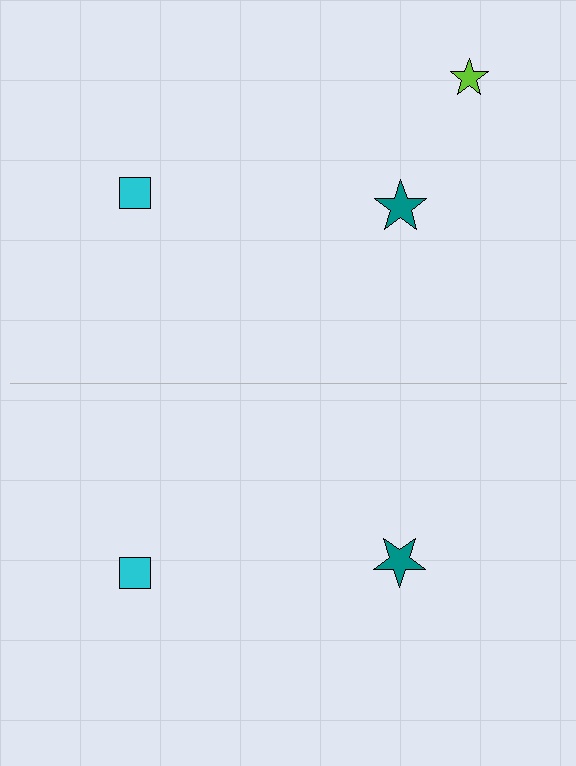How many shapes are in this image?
There are 5 shapes in this image.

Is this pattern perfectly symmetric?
No, the pattern is not perfectly symmetric. A lime star is missing from the bottom side.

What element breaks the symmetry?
A lime star is missing from the bottom side.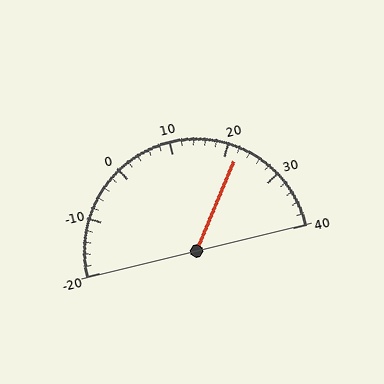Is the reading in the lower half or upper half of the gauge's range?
The reading is in the upper half of the range (-20 to 40).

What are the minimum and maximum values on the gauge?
The gauge ranges from -20 to 40.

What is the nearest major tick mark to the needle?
The nearest major tick mark is 20.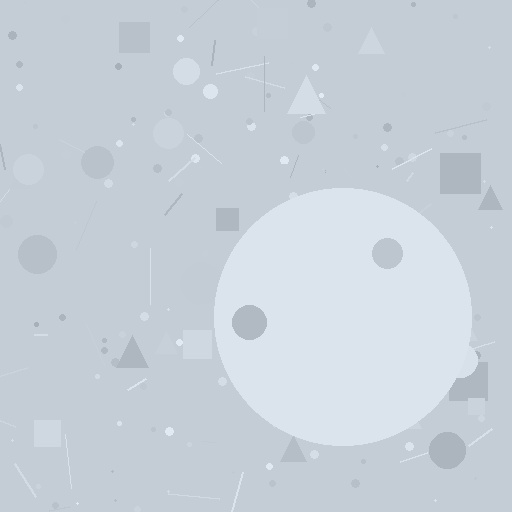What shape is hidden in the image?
A circle is hidden in the image.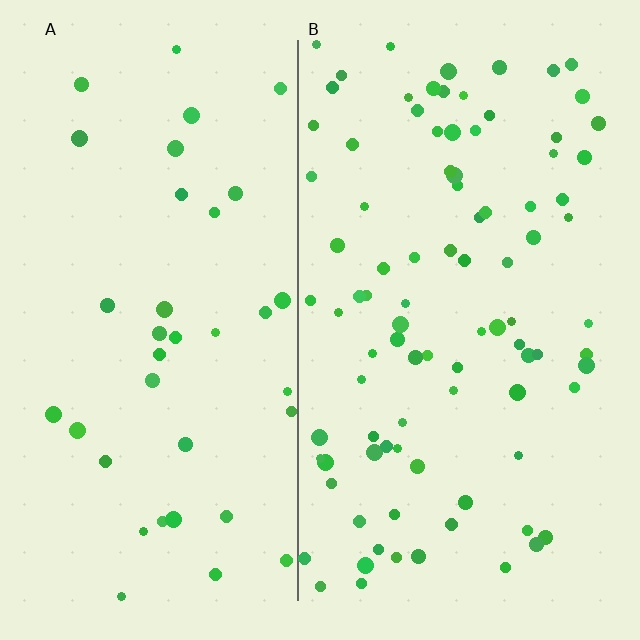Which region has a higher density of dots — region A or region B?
B (the right).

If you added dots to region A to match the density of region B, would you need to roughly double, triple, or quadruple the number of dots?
Approximately triple.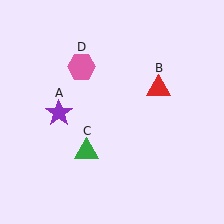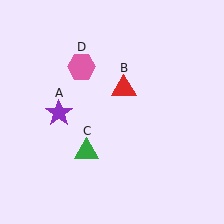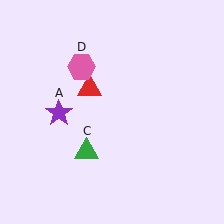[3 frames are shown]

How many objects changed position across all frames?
1 object changed position: red triangle (object B).